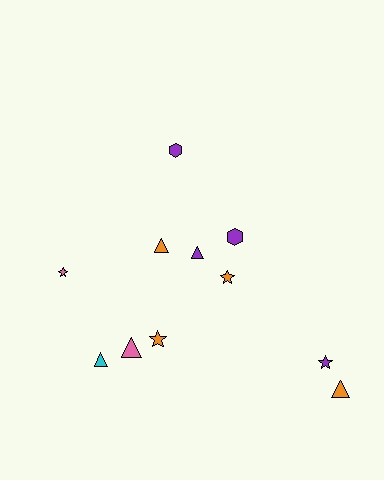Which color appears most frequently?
Orange, with 4 objects.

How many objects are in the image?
There are 11 objects.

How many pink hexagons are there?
There are no pink hexagons.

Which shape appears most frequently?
Triangle, with 5 objects.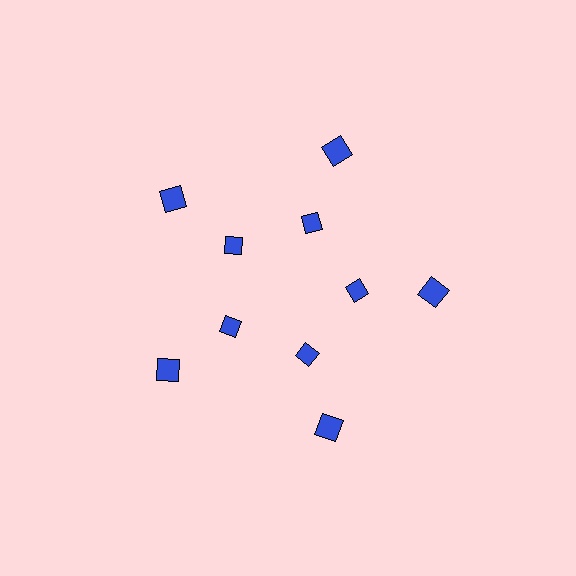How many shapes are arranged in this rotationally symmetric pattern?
There are 10 shapes, arranged in 5 groups of 2.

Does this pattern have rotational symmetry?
Yes, this pattern has 5-fold rotational symmetry. It looks the same after rotating 72 degrees around the center.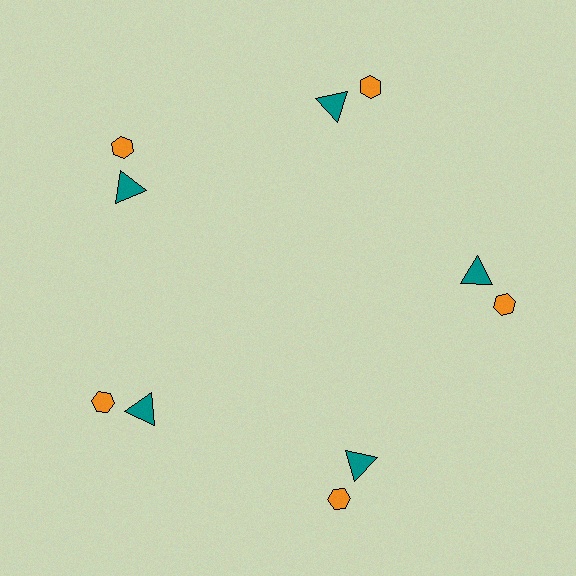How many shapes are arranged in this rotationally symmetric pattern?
There are 10 shapes, arranged in 5 groups of 2.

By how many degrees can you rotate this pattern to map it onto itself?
The pattern maps onto itself every 72 degrees of rotation.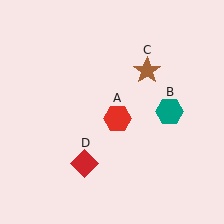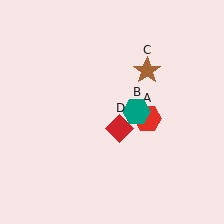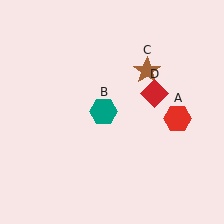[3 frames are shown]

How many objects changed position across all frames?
3 objects changed position: red hexagon (object A), teal hexagon (object B), red diamond (object D).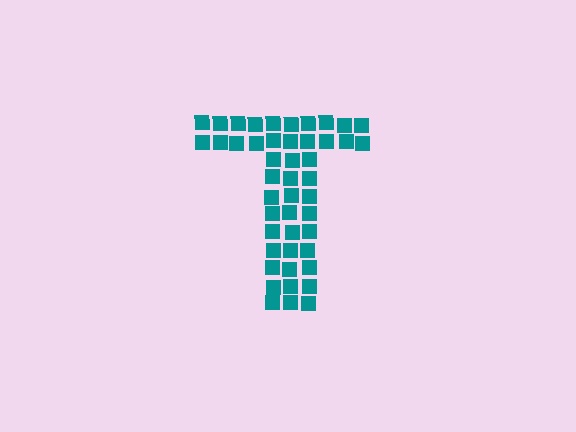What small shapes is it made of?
It is made of small squares.